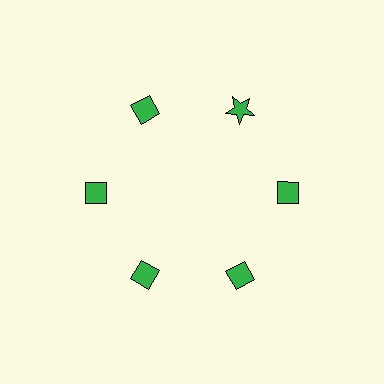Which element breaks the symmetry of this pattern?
The green star at roughly the 1 o'clock position breaks the symmetry. All other shapes are green diamonds.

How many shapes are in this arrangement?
There are 6 shapes arranged in a ring pattern.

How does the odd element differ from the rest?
It has a different shape: star instead of diamond.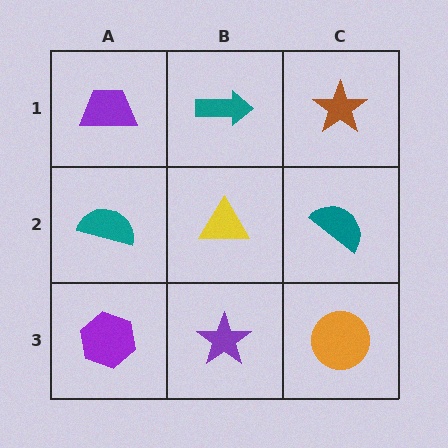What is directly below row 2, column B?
A purple star.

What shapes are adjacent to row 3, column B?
A yellow triangle (row 2, column B), a purple hexagon (row 3, column A), an orange circle (row 3, column C).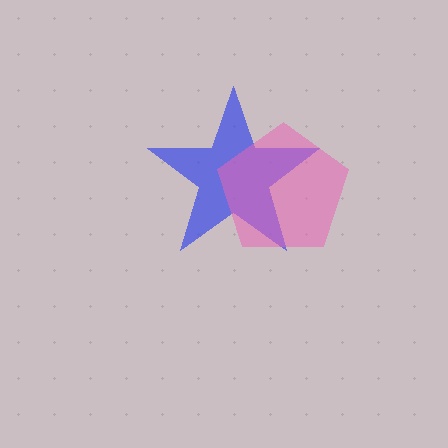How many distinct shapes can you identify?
There are 2 distinct shapes: a blue star, a pink pentagon.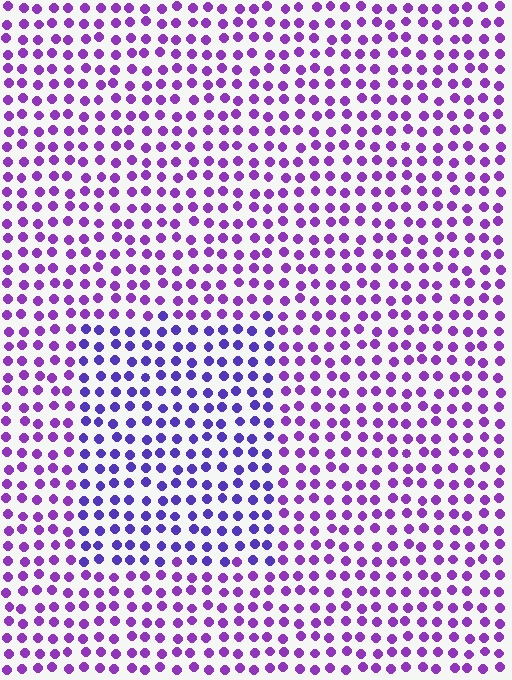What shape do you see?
I see a rectangle.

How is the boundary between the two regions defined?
The boundary is defined purely by a slight shift in hue (about 28 degrees). Spacing, size, and orientation are identical on both sides.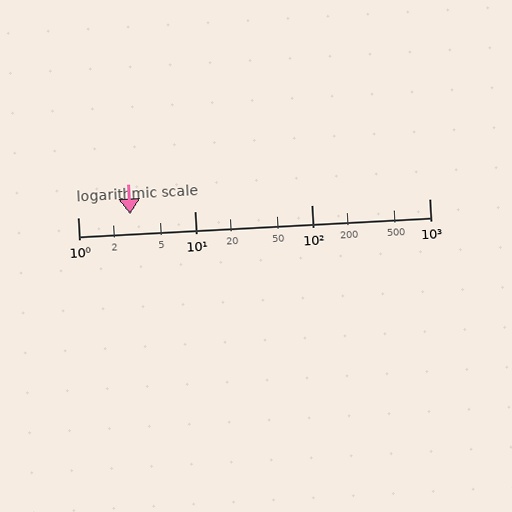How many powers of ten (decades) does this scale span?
The scale spans 3 decades, from 1 to 1000.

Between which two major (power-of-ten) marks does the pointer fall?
The pointer is between 1 and 10.